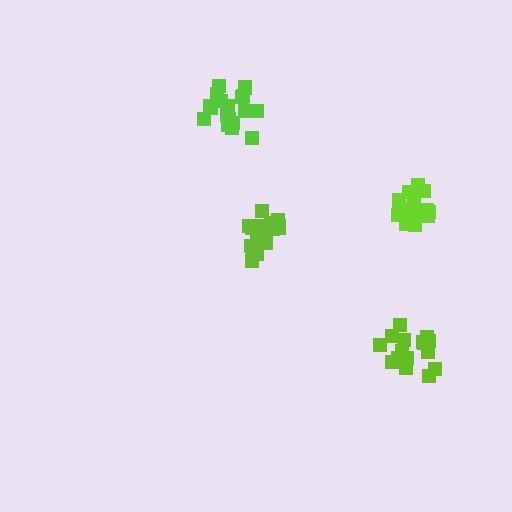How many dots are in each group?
Group 1: 17 dots, Group 2: 20 dots, Group 3: 18 dots, Group 4: 19 dots (74 total).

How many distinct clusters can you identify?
There are 4 distinct clusters.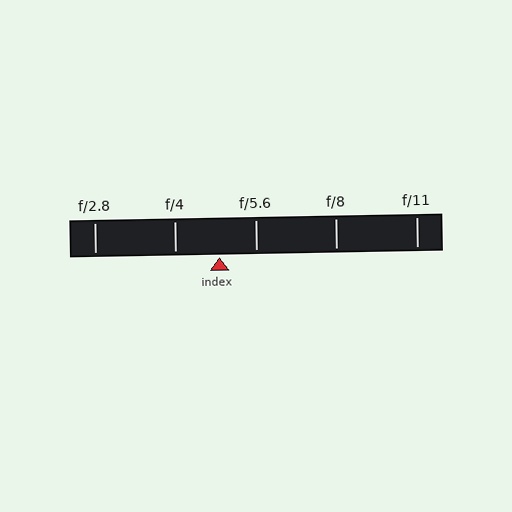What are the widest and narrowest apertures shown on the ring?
The widest aperture shown is f/2.8 and the narrowest is f/11.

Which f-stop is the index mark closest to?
The index mark is closest to f/5.6.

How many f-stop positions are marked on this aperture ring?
There are 5 f-stop positions marked.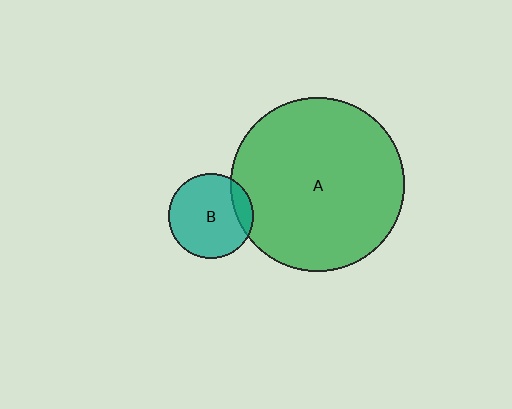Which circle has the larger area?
Circle A (green).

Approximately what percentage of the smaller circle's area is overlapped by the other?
Approximately 15%.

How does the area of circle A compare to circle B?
Approximately 4.2 times.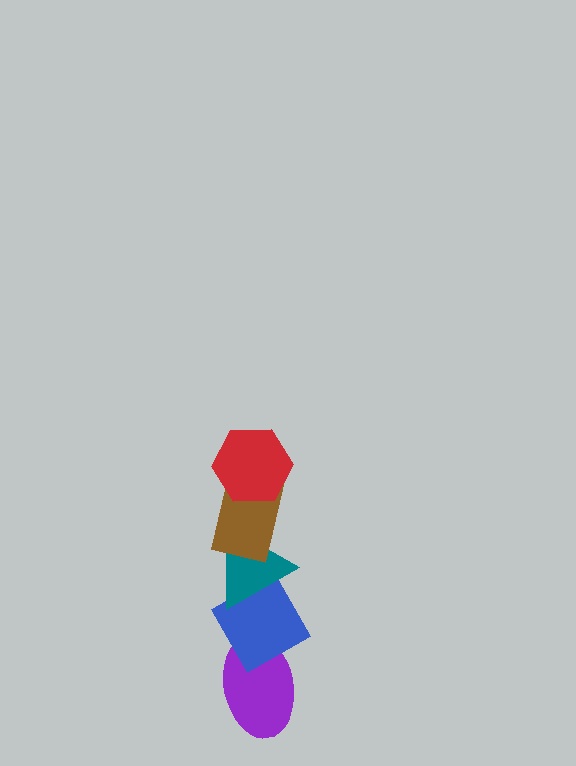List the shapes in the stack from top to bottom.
From top to bottom: the red hexagon, the brown rectangle, the teal triangle, the blue diamond, the purple ellipse.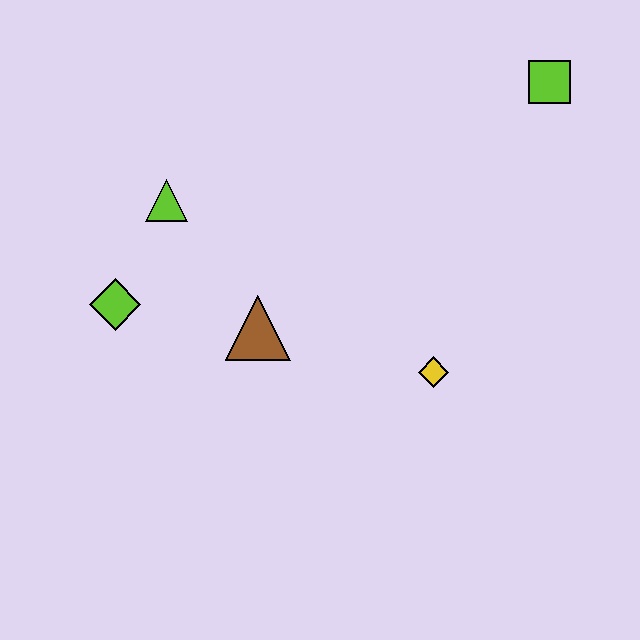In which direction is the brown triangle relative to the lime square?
The brown triangle is to the left of the lime square.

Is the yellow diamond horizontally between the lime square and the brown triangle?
Yes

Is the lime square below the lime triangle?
No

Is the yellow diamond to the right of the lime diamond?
Yes